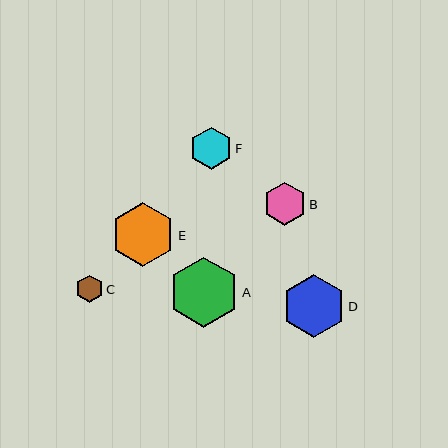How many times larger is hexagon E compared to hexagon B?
Hexagon E is approximately 1.5 times the size of hexagon B.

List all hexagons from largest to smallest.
From largest to smallest: A, E, D, B, F, C.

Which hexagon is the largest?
Hexagon A is the largest with a size of approximately 70 pixels.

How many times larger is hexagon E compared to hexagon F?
Hexagon E is approximately 1.5 times the size of hexagon F.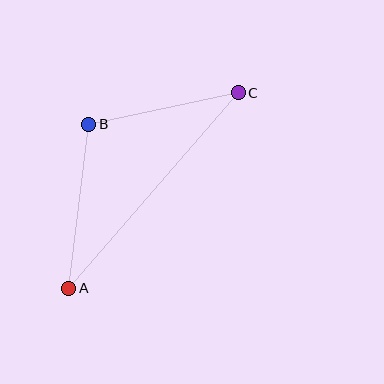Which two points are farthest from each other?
Points A and C are farthest from each other.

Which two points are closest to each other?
Points B and C are closest to each other.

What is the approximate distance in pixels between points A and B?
The distance between A and B is approximately 165 pixels.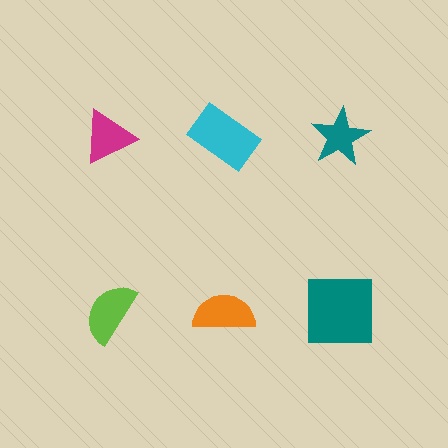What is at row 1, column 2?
A cyan rectangle.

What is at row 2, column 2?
An orange semicircle.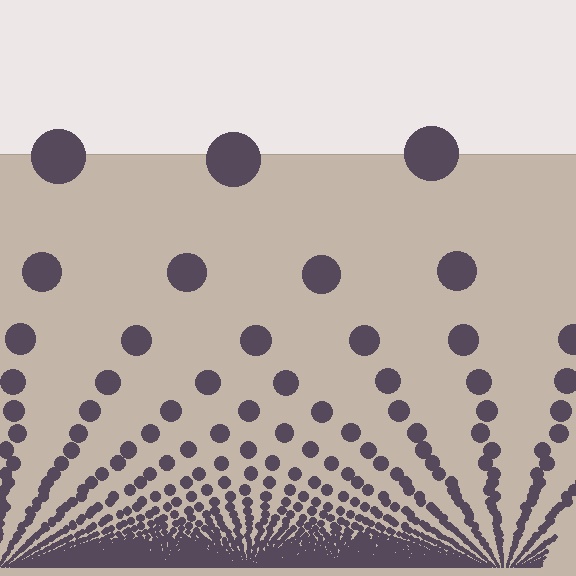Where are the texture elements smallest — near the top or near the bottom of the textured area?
Near the bottom.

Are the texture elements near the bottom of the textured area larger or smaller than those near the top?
Smaller. The gradient is inverted — elements near the bottom are smaller and denser.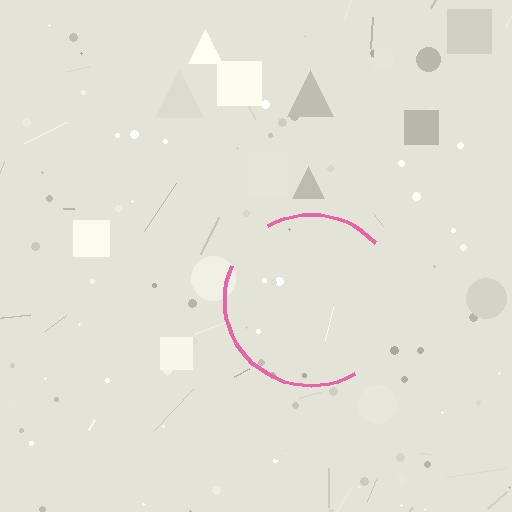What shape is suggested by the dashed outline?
The dashed outline suggests a circle.